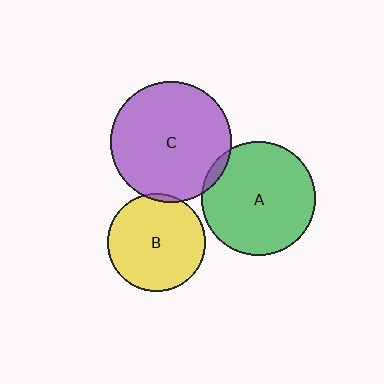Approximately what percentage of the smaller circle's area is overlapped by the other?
Approximately 5%.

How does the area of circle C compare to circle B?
Approximately 1.5 times.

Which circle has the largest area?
Circle C (purple).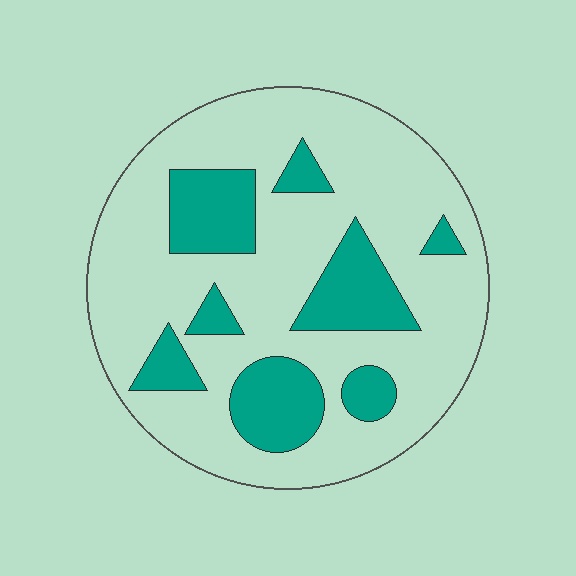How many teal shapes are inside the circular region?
8.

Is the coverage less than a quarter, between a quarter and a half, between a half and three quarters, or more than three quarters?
Between a quarter and a half.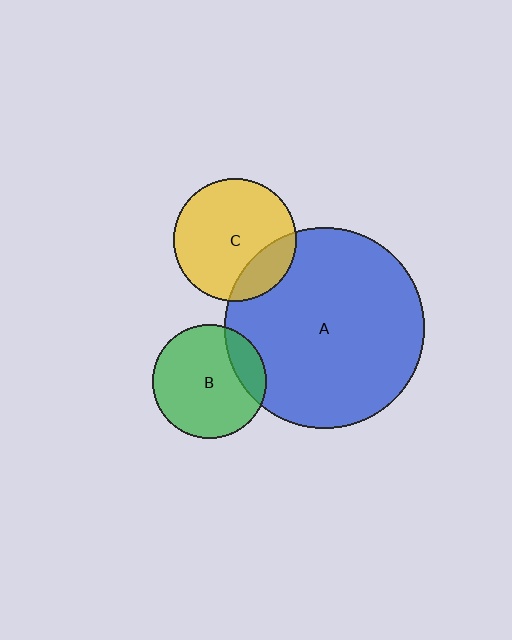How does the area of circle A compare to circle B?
Approximately 3.1 times.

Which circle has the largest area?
Circle A (blue).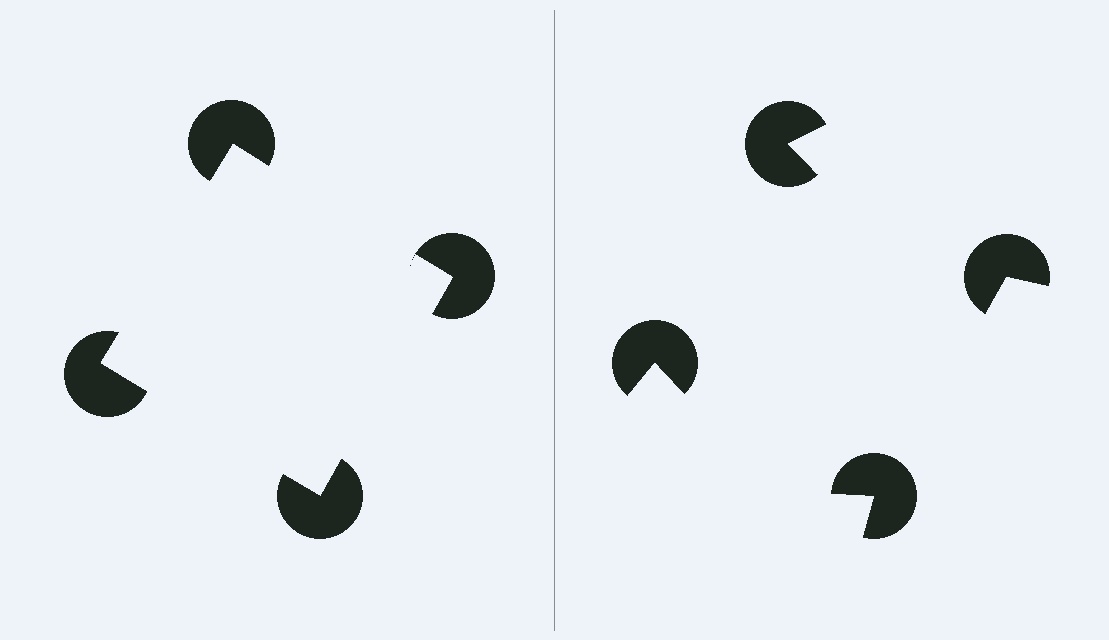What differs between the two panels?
The pac-man discs are positioned identically on both sides; only the wedge orientations differ. On the left they align to a square; on the right they are misaligned.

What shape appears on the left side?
An illusory square.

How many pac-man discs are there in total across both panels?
8 — 4 on each side.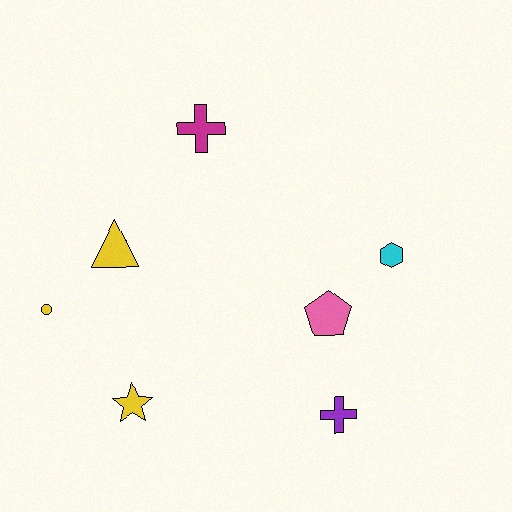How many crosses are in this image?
There are 2 crosses.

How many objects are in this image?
There are 7 objects.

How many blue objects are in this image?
There are no blue objects.